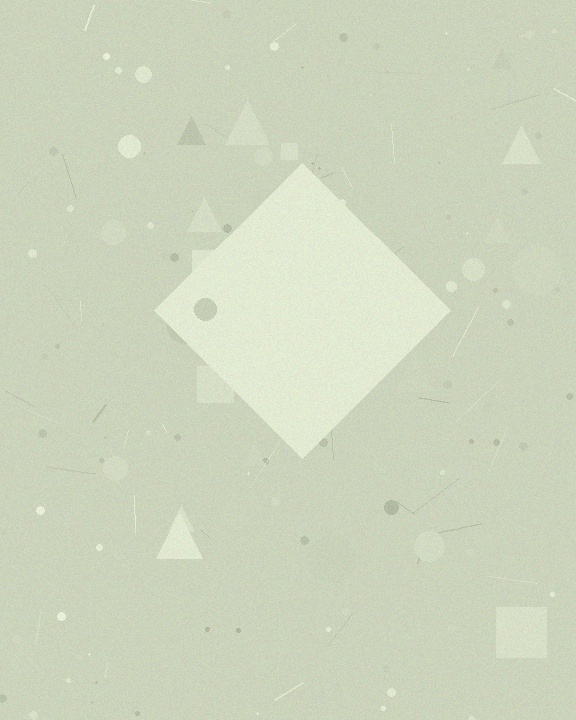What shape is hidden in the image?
A diamond is hidden in the image.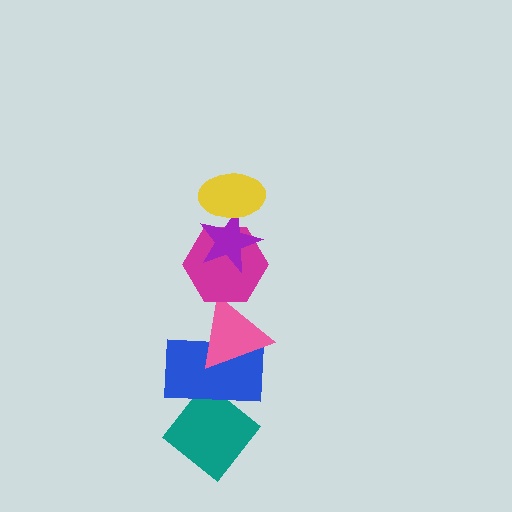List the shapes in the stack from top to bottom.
From top to bottom: the yellow ellipse, the purple star, the magenta hexagon, the pink triangle, the blue rectangle, the teal diamond.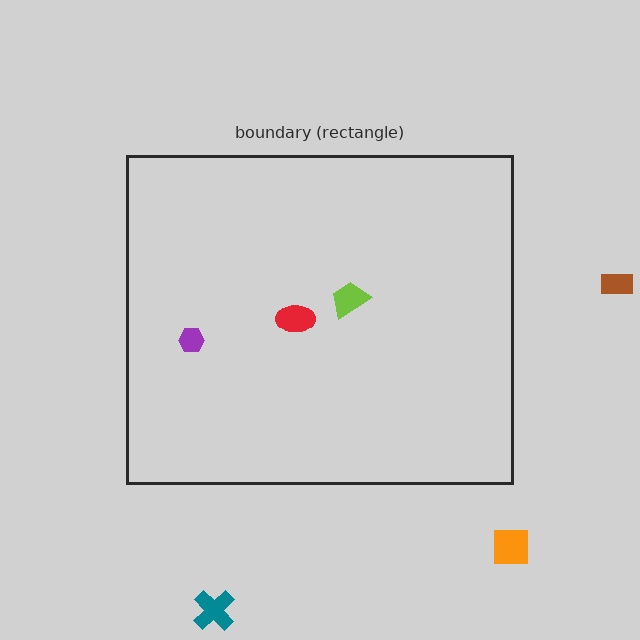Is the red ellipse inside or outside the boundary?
Inside.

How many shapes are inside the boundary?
3 inside, 3 outside.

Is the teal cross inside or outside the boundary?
Outside.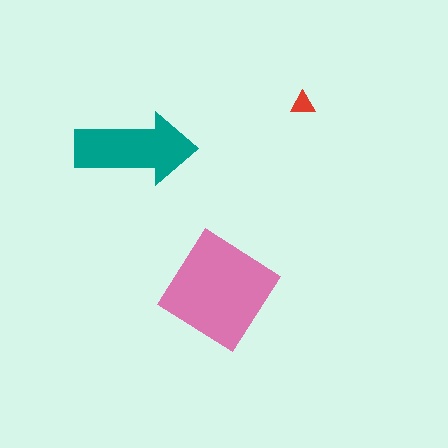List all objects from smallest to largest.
The red triangle, the teal arrow, the pink diamond.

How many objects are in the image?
There are 3 objects in the image.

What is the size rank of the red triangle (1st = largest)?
3rd.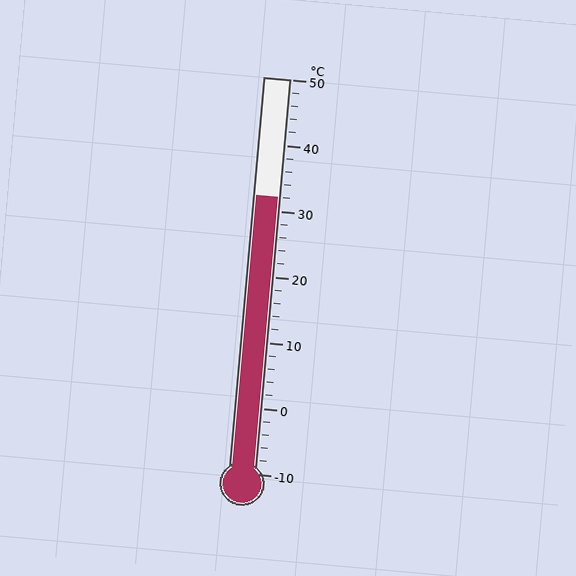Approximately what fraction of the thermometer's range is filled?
The thermometer is filled to approximately 70% of its range.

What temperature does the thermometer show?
The thermometer shows approximately 32°C.